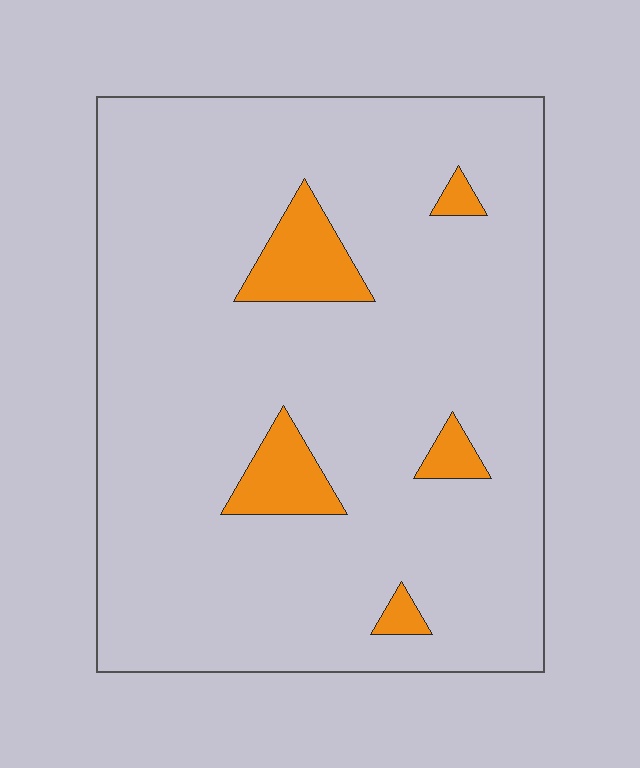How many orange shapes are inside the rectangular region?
5.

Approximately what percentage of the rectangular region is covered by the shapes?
Approximately 10%.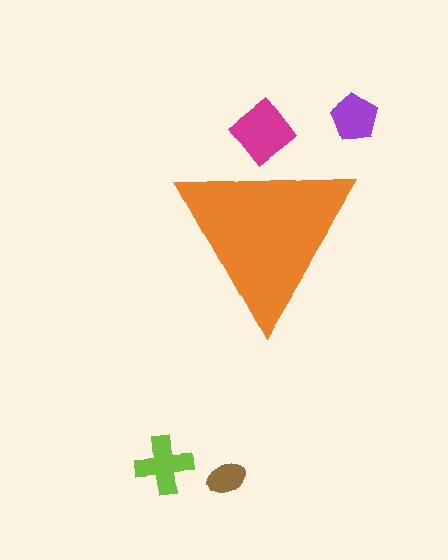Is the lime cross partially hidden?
No, the lime cross is fully visible.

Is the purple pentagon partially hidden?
No, the purple pentagon is fully visible.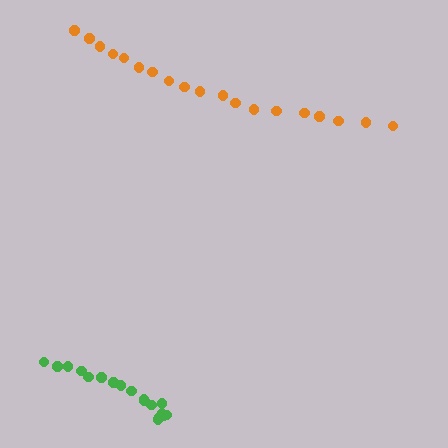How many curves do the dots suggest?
There are 2 distinct paths.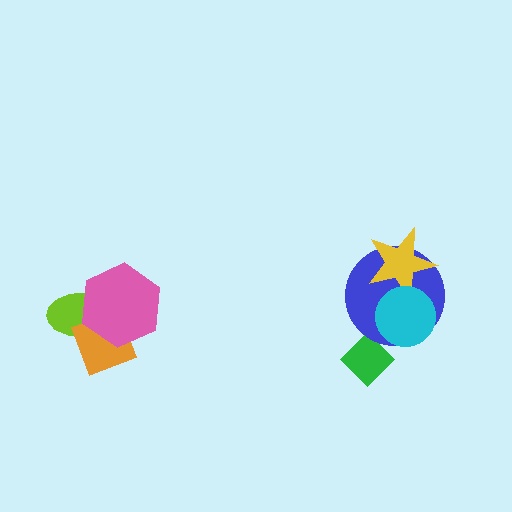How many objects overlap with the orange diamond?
2 objects overlap with the orange diamond.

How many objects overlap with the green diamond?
0 objects overlap with the green diamond.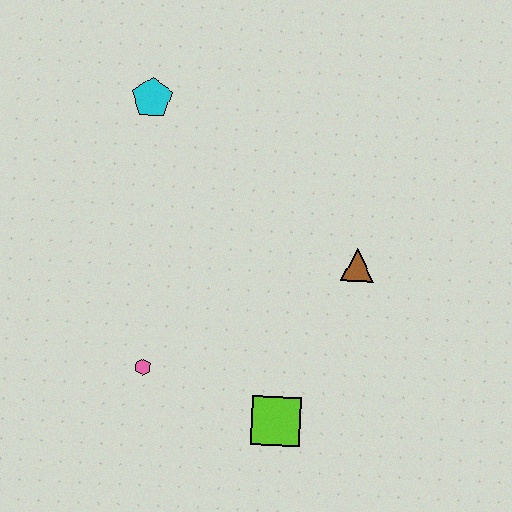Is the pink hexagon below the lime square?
No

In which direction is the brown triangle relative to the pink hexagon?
The brown triangle is to the right of the pink hexagon.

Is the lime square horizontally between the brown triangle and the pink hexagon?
Yes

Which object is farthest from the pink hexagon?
The cyan pentagon is farthest from the pink hexagon.